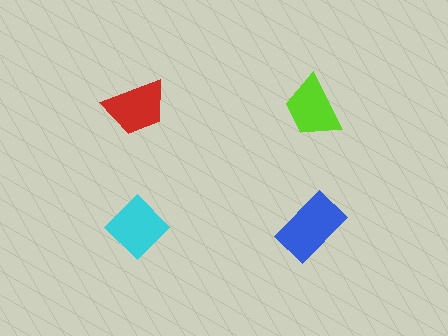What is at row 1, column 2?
A lime trapezoid.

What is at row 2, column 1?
A cyan diamond.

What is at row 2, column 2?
A blue rectangle.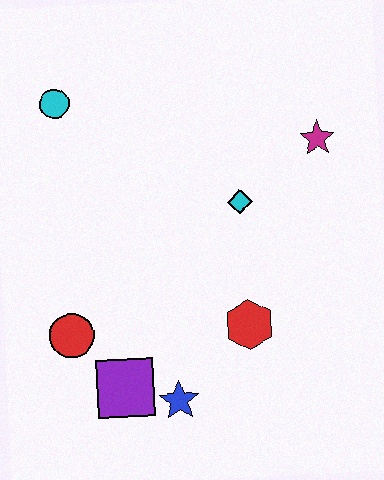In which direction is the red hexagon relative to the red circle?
The red hexagon is to the right of the red circle.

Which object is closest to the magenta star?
The cyan diamond is closest to the magenta star.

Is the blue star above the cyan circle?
No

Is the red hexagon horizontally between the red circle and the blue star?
No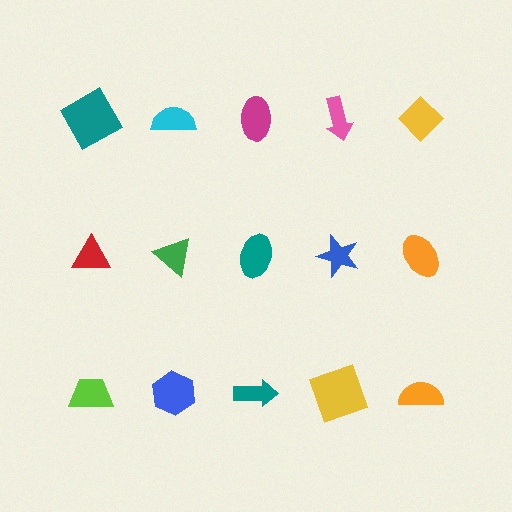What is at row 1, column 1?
A teal square.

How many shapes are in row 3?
5 shapes.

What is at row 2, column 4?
A blue star.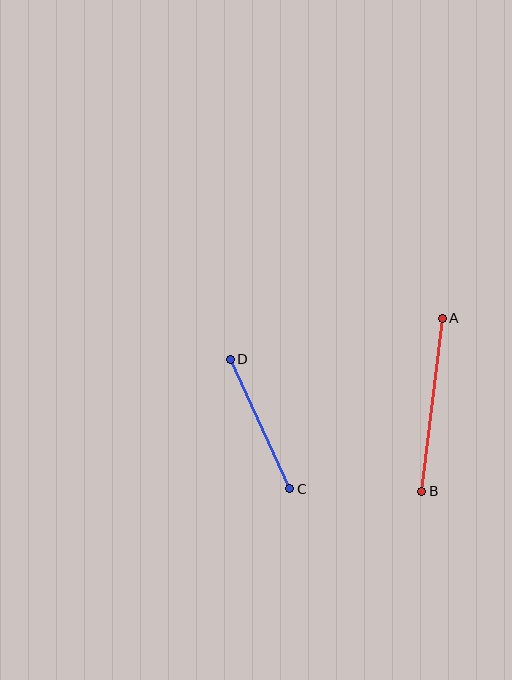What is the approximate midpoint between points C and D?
The midpoint is at approximately (260, 424) pixels.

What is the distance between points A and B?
The distance is approximately 174 pixels.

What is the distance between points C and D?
The distance is approximately 143 pixels.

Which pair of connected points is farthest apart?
Points A and B are farthest apart.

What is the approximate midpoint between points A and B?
The midpoint is at approximately (432, 405) pixels.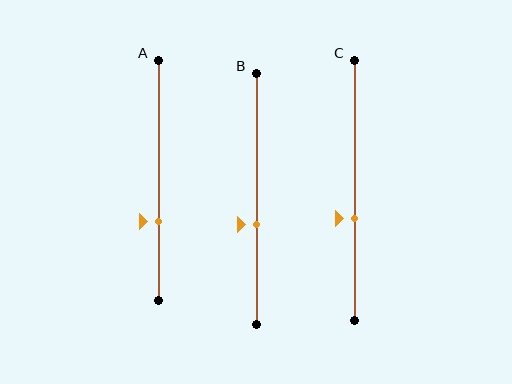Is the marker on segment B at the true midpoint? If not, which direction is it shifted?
No, the marker on segment B is shifted downward by about 10% of the segment length.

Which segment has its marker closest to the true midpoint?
Segment B has its marker closest to the true midpoint.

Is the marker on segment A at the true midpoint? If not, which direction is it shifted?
No, the marker on segment A is shifted downward by about 17% of the segment length.